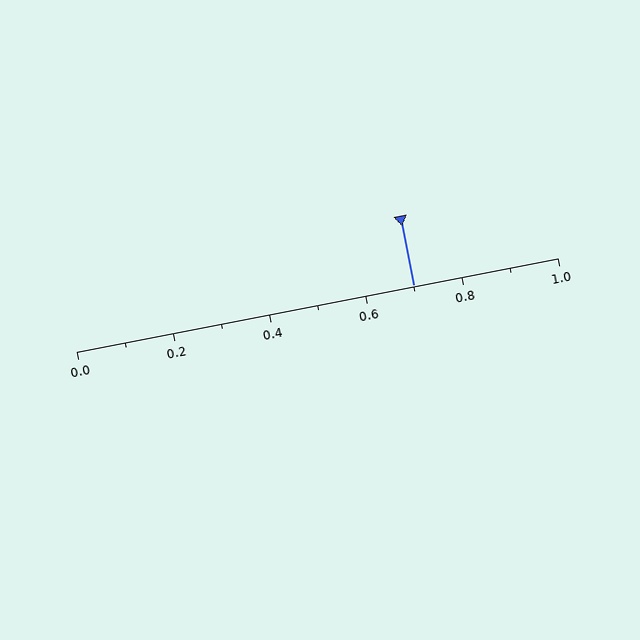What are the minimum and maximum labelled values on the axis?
The axis runs from 0.0 to 1.0.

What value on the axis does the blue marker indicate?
The marker indicates approximately 0.7.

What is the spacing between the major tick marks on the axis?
The major ticks are spaced 0.2 apart.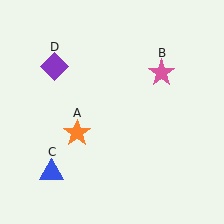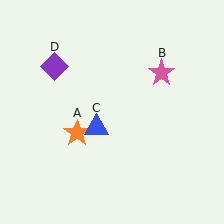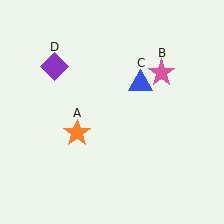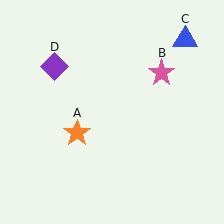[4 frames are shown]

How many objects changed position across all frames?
1 object changed position: blue triangle (object C).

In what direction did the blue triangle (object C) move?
The blue triangle (object C) moved up and to the right.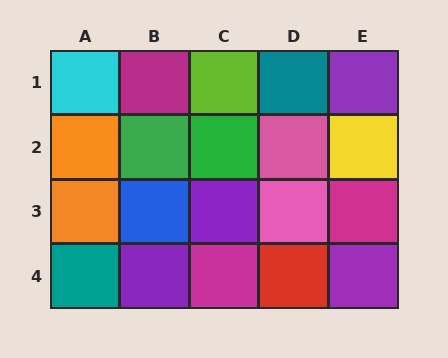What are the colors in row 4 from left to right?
Teal, purple, magenta, red, purple.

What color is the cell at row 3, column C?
Purple.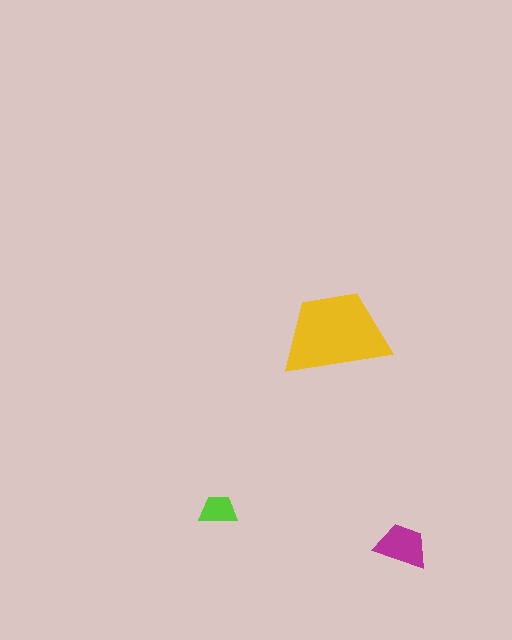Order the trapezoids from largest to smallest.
the yellow one, the magenta one, the lime one.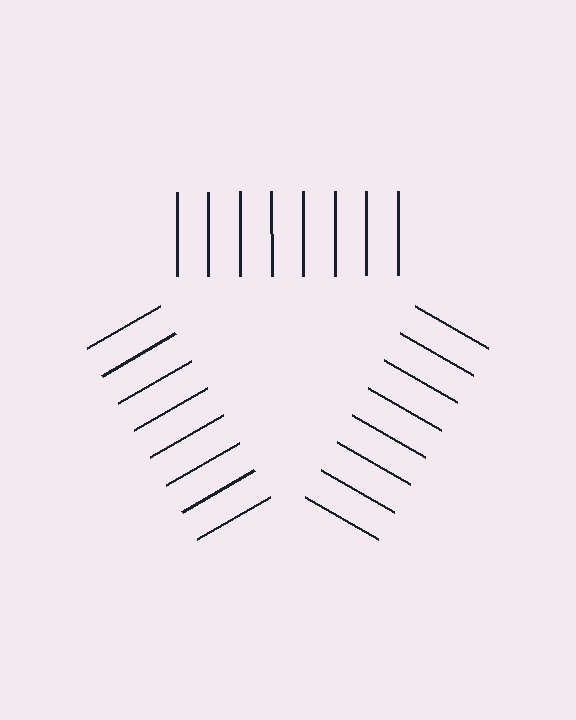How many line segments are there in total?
24 — 8 along each of the 3 edges.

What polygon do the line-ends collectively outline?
An illusory triangle — the line segments terminate on its edges but no continuous stroke is drawn.